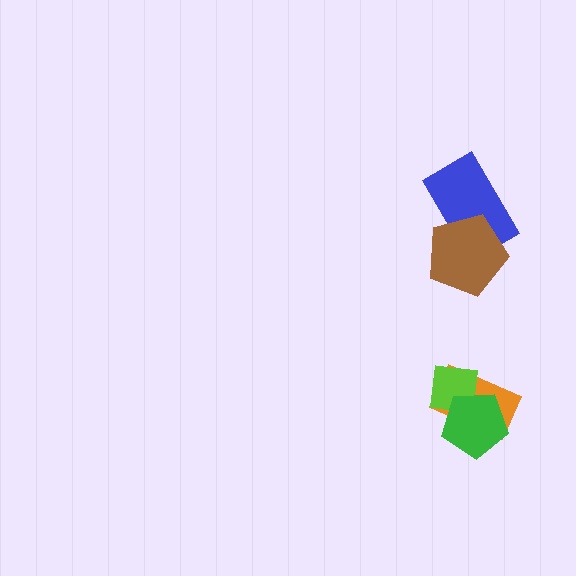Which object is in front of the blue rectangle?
The brown pentagon is in front of the blue rectangle.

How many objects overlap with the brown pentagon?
1 object overlaps with the brown pentagon.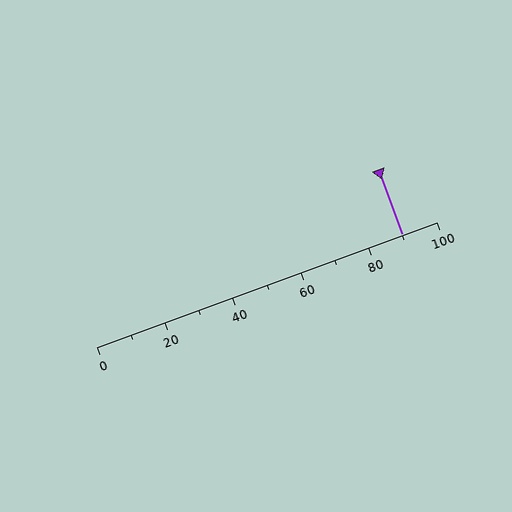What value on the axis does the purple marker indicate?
The marker indicates approximately 90.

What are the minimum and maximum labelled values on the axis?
The axis runs from 0 to 100.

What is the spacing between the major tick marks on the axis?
The major ticks are spaced 20 apart.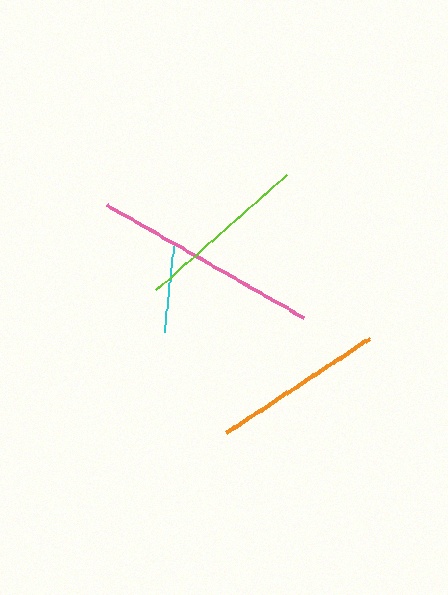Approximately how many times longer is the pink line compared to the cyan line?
The pink line is approximately 2.6 times the length of the cyan line.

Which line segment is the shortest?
The cyan line is the shortest at approximately 86 pixels.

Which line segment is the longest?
The pink line is the longest at approximately 226 pixels.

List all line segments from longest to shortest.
From longest to shortest: pink, lime, orange, cyan.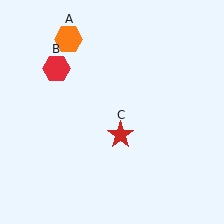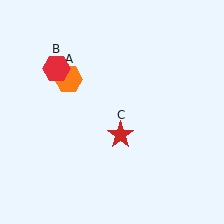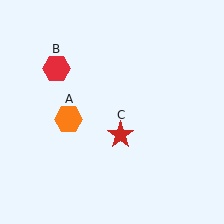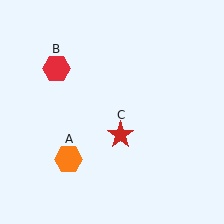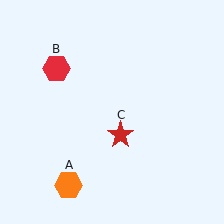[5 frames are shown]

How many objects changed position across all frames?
1 object changed position: orange hexagon (object A).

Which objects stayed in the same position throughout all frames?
Red hexagon (object B) and red star (object C) remained stationary.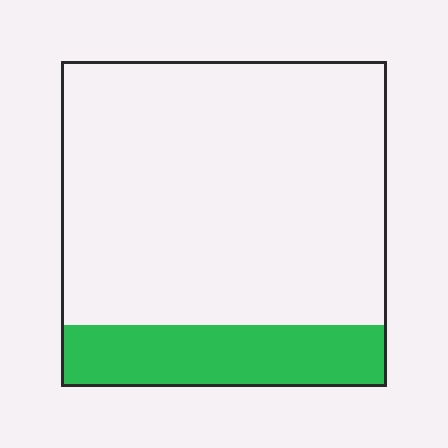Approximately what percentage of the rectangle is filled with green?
Approximately 20%.